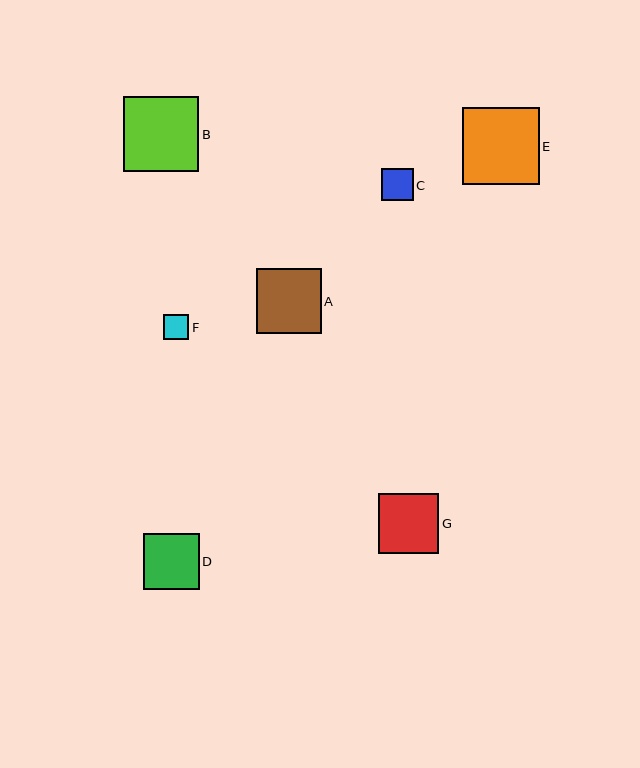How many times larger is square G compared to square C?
Square G is approximately 1.9 times the size of square C.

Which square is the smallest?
Square F is the smallest with a size of approximately 25 pixels.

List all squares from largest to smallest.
From largest to smallest: E, B, A, G, D, C, F.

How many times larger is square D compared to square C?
Square D is approximately 1.7 times the size of square C.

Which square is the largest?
Square E is the largest with a size of approximately 77 pixels.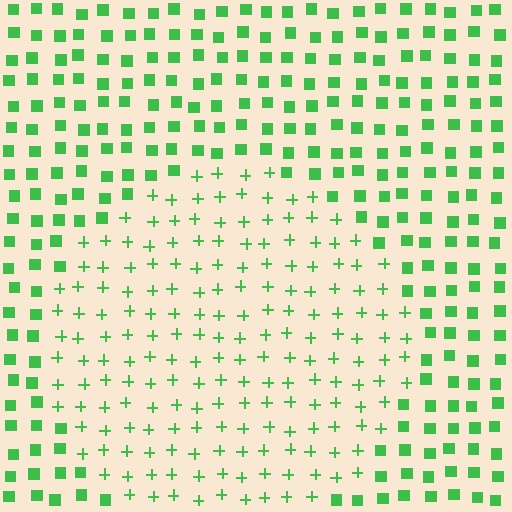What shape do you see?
I see a circle.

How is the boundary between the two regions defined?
The boundary is defined by a change in element shape: plus signs inside vs. squares outside. All elements share the same color and spacing.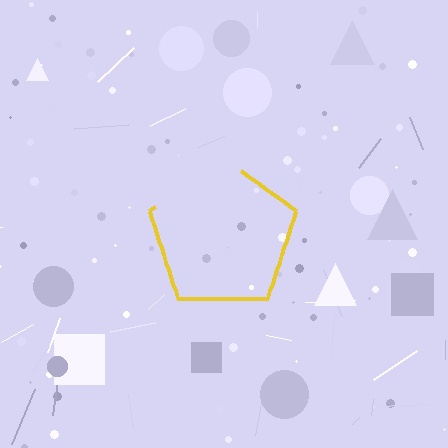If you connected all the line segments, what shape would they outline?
They would outline a pentagon.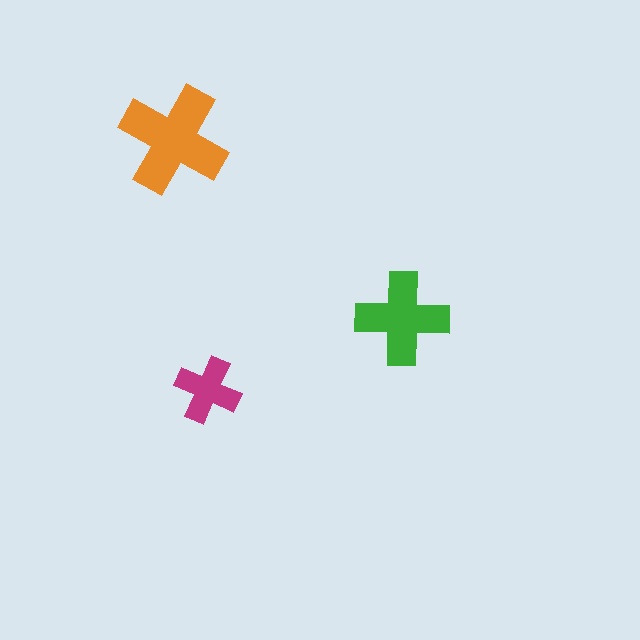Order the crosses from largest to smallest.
the orange one, the green one, the magenta one.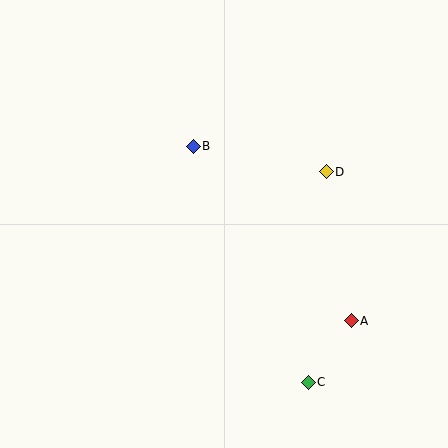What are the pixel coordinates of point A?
Point A is at (351, 321).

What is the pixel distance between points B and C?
The distance between B and C is 263 pixels.